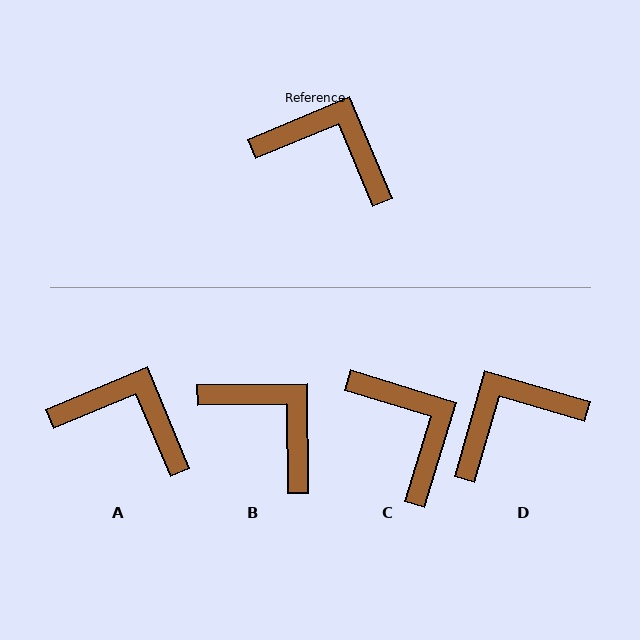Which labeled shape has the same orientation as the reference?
A.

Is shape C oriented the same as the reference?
No, it is off by about 40 degrees.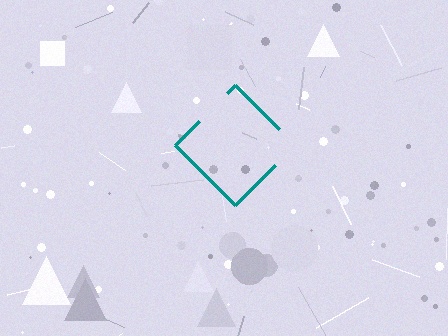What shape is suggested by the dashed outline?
The dashed outline suggests a diamond.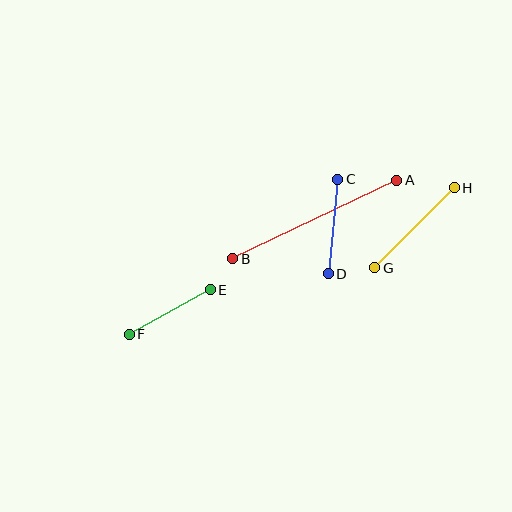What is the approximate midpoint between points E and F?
The midpoint is at approximately (170, 312) pixels.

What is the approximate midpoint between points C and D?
The midpoint is at approximately (333, 226) pixels.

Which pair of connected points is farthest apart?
Points A and B are farthest apart.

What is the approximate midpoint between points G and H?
The midpoint is at approximately (414, 228) pixels.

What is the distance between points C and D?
The distance is approximately 95 pixels.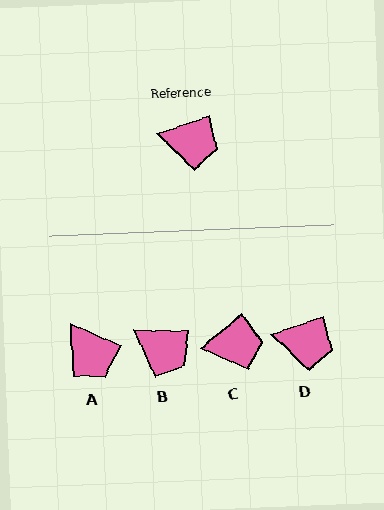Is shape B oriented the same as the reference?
No, it is off by about 21 degrees.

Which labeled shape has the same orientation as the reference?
D.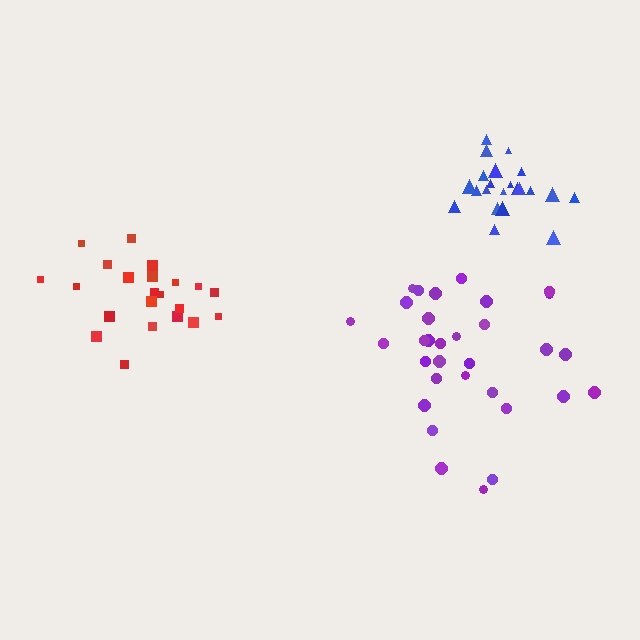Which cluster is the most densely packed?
Blue.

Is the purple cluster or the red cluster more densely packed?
Purple.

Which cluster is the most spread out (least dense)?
Red.